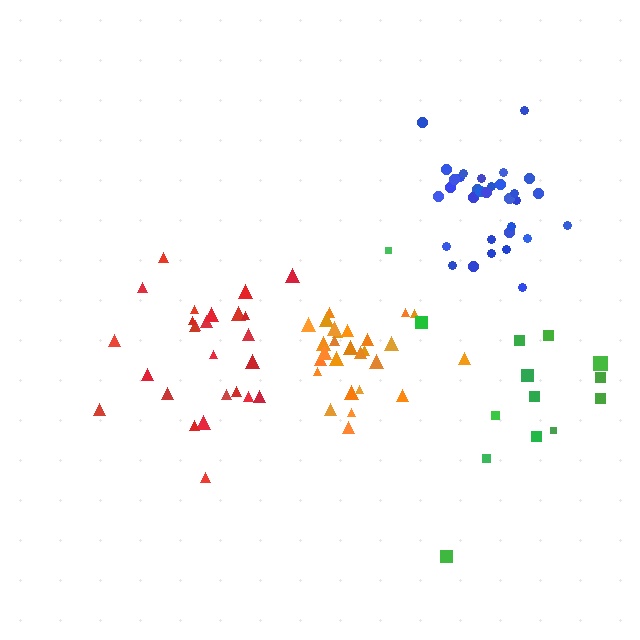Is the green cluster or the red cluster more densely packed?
Red.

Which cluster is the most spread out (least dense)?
Green.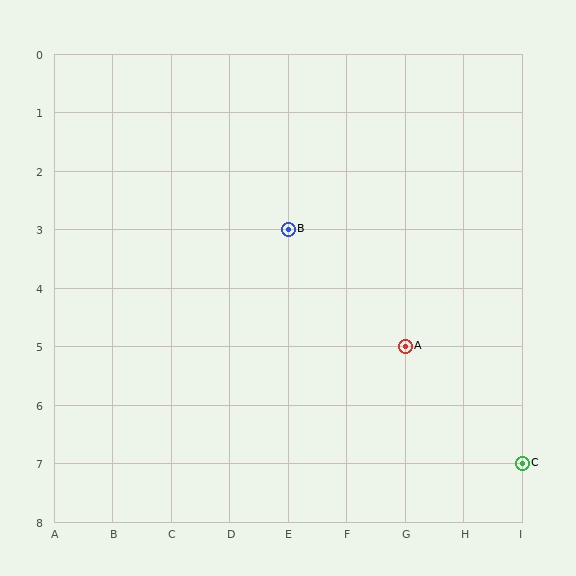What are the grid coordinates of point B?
Point B is at grid coordinates (E, 3).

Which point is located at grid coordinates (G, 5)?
Point A is at (G, 5).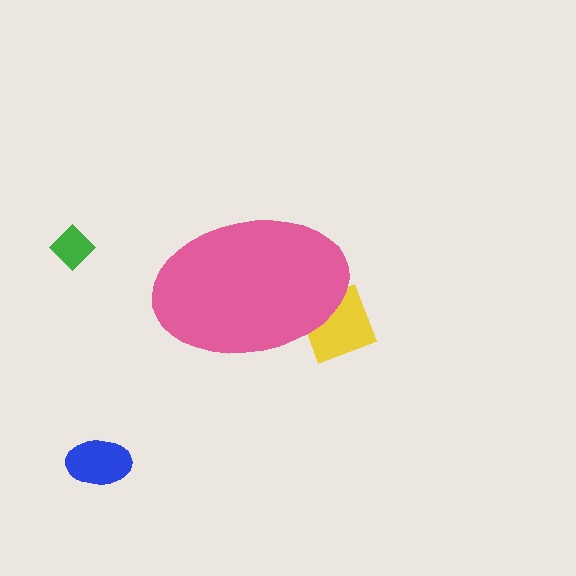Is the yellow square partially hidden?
Yes, the yellow square is partially hidden behind the pink ellipse.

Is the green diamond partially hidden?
No, the green diamond is fully visible.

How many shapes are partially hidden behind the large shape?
1 shape is partially hidden.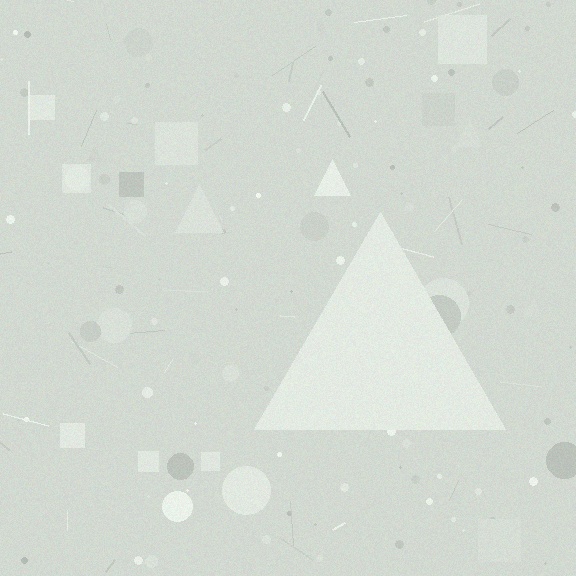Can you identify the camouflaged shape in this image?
The camouflaged shape is a triangle.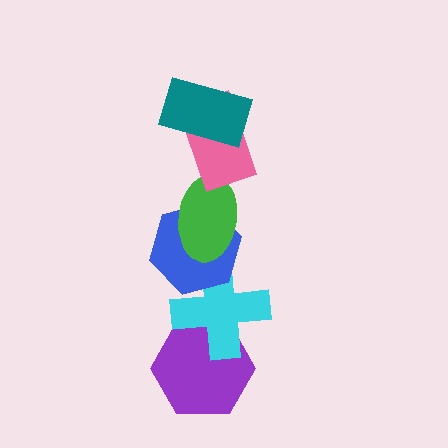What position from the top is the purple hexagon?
The purple hexagon is 6th from the top.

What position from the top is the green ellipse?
The green ellipse is 3rd from the top.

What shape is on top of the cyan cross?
The blue hexagon is on top of the cyan cross.